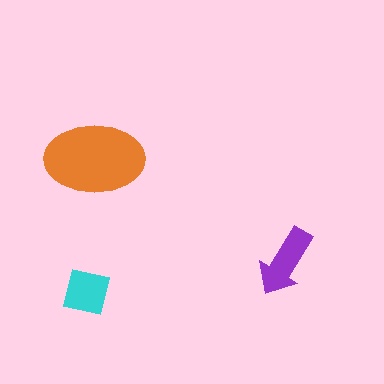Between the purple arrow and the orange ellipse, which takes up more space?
The orange ellipse.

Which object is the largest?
The orange ellipse.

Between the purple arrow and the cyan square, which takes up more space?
The purple arrow.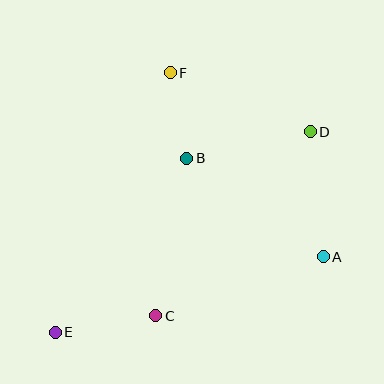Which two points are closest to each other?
Points B and F are closest to each other.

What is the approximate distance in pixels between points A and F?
The distance between A and F is approximately 239 pixels.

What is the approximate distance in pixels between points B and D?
The distance between B and D is approximately 126 pixels.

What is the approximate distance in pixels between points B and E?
The distance between B and E is approximately 218 pixels.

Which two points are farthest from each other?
Points D and E are farthest from each other.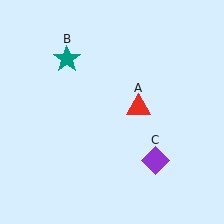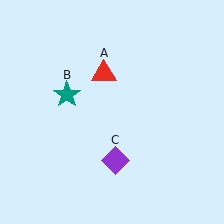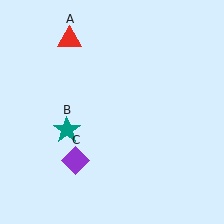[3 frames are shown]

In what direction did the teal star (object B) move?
The teal star (object B) moved down.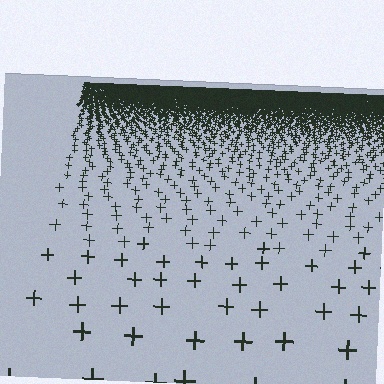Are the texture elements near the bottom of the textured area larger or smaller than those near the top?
Larger. Near the bottom, elements are closer to the viewer and appear at a bigger on-screen size.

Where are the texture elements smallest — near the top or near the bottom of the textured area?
Near the top.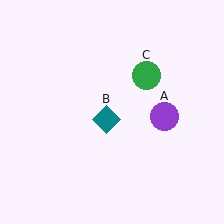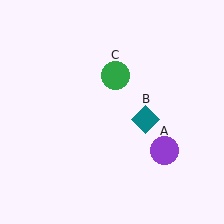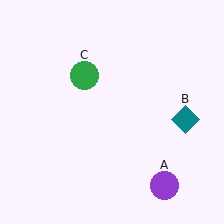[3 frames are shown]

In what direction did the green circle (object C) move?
The green circle (object C) moved left.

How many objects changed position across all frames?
3 objects changed position: purple circle (object A), teal diamond (object B), green circle (object C).